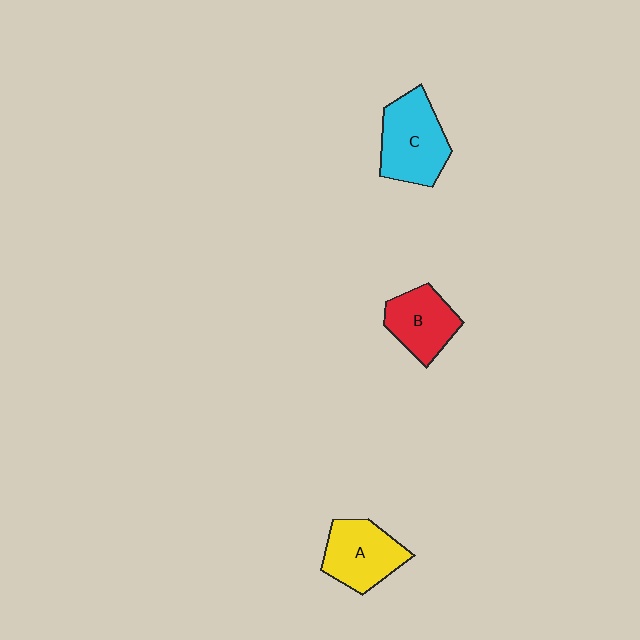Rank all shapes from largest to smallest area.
From largest to smallest: C (cyan), A (yellow), B (red).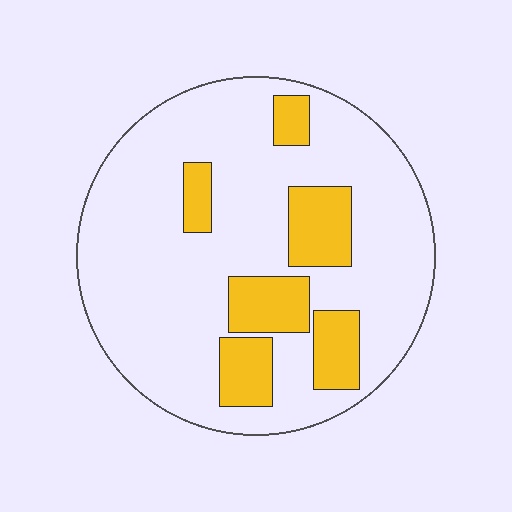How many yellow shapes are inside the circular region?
6.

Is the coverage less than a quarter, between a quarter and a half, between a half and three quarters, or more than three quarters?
Less than a quarter.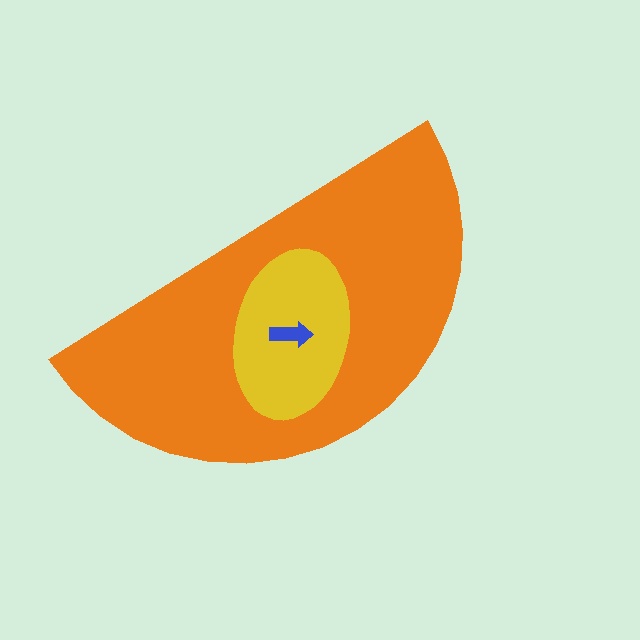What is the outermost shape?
The orange semicircle.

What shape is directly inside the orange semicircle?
The yellow ellipse.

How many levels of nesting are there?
3.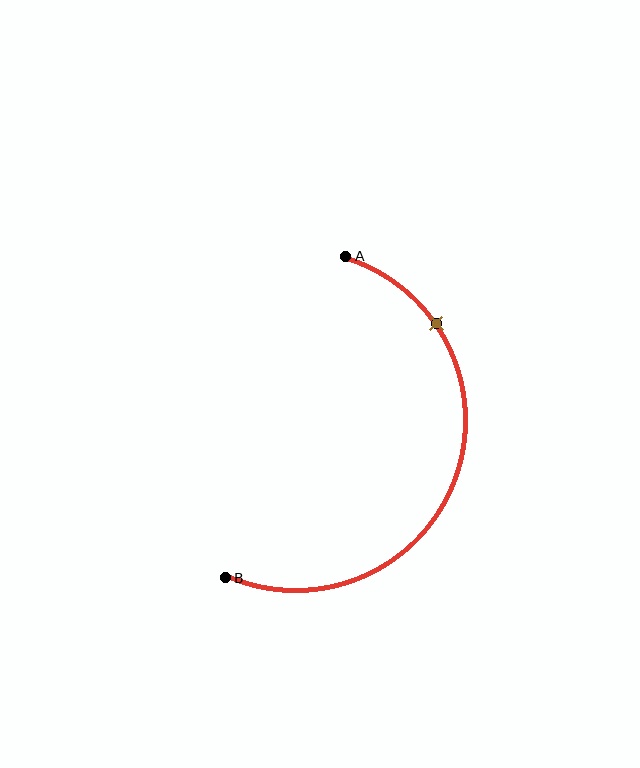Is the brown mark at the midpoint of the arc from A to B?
No. The brown mark lies on the arc but is closer to endpoint A. The arc midpoint would be at the point on the curve equidistant along the arc from both A and B.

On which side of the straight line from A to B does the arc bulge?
The arc bulges to the right of the straight line connecting A and B.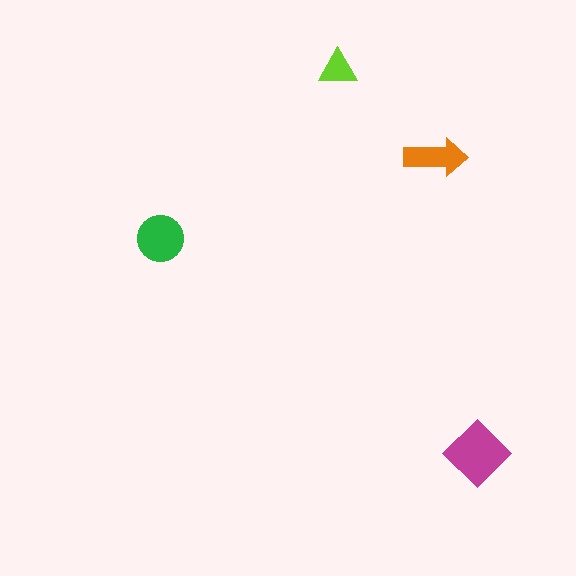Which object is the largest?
The magenta diamond.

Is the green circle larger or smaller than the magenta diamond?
Smaller.